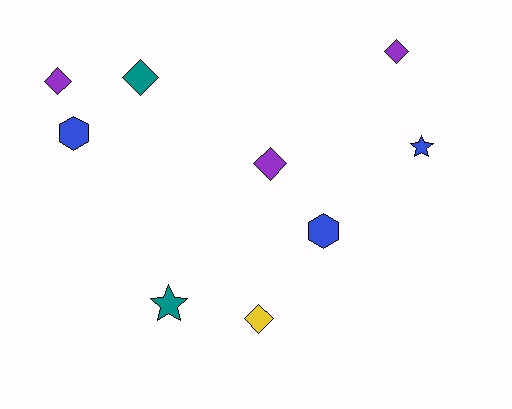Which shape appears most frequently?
Diamond, with 5 objects.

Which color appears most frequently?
Purple, with 3 objects.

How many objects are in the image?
There are 9 objects.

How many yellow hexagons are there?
There are no yellow hexagons.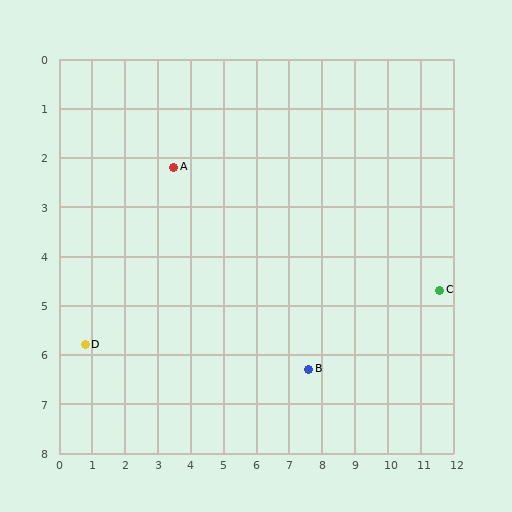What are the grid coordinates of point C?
Point C is at approximately (11.6, 4.7).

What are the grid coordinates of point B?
Point B is at approximately (7.6, 6.3).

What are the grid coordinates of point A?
Point A is at approximately (3.5, 2.2).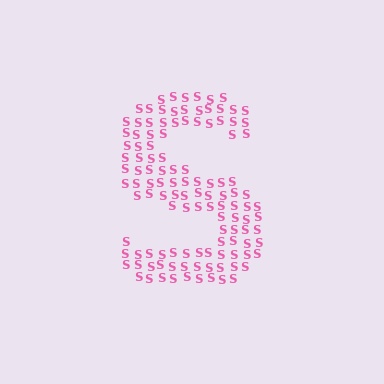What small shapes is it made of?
It is made of small letter S's.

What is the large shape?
The large shape is the letter S.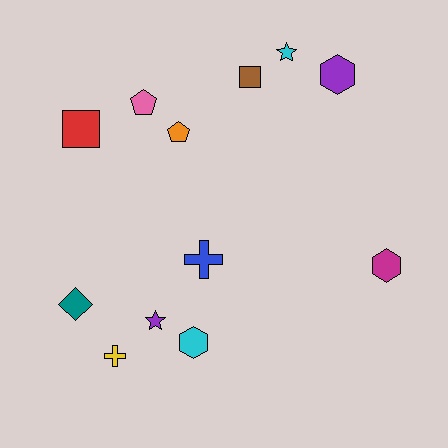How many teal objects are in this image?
There is 1 teal object.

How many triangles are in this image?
There are no triangles.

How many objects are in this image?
There are 12 objects.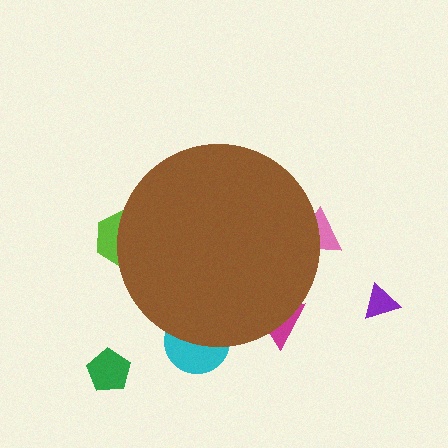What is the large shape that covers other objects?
A brown circle.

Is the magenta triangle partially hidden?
Yes, the magenta triangle is partially hidden behind the brown circle.